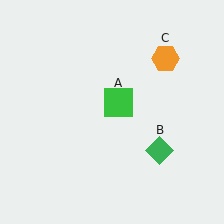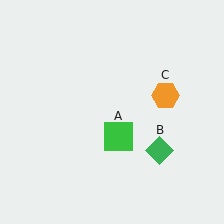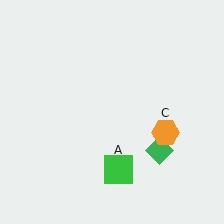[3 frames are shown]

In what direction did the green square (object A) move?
The green square (object A) moved down.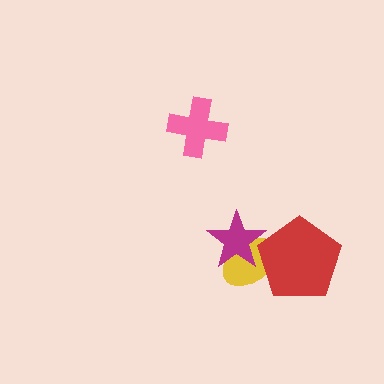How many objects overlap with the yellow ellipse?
2 objects overlap with the yellow ellipse.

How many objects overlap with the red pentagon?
2 objects overlap with the red pentagon.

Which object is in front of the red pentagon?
The magenta star is in front of the red pentagon.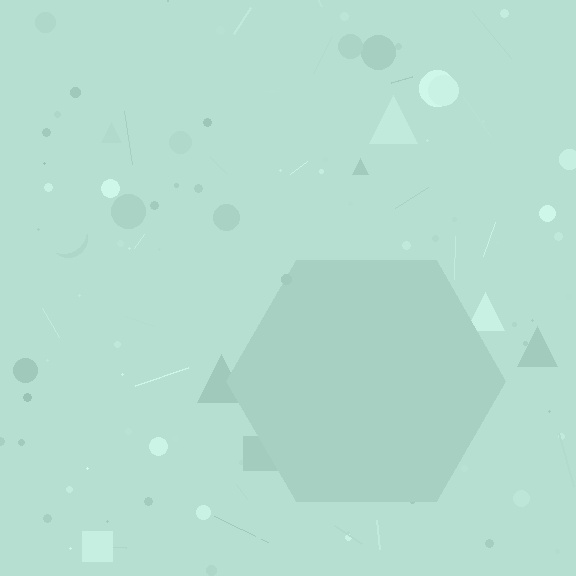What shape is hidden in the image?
A hexagon is hidden in the image.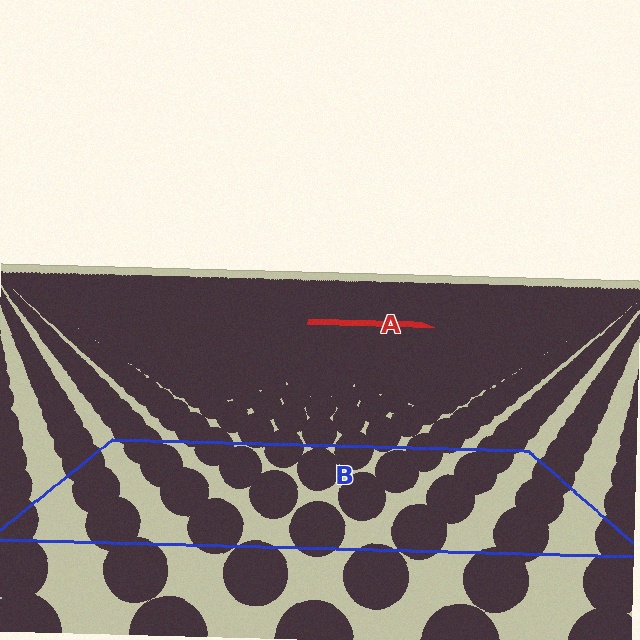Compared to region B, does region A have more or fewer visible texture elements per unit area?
Region A has more texture elements per unit area — they are packed more densely because it is farther away.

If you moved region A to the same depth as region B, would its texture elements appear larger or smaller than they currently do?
They would appear larger. At a closer depth, the same texture elements are projected at a bigger on-screen size.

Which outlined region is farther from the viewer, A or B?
Region A is farther from the viewer — the texture elements inside it appear smaller and more densely packed.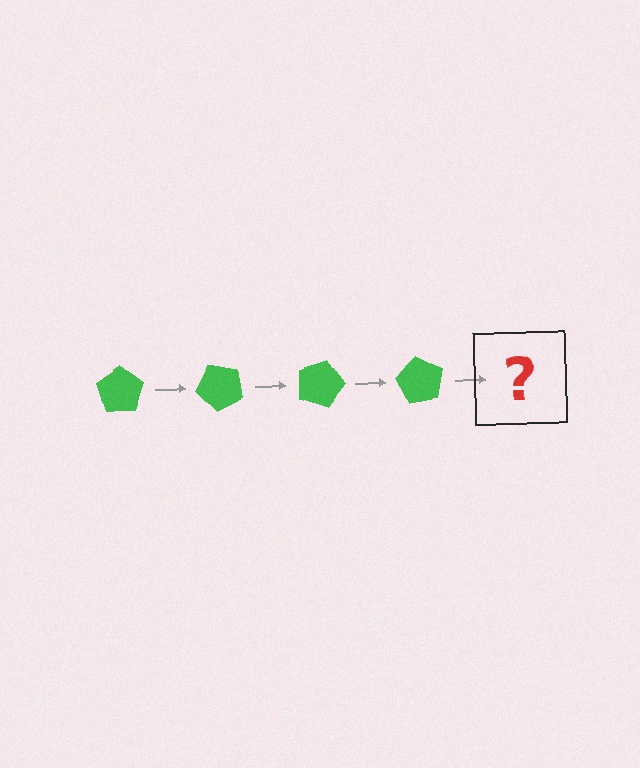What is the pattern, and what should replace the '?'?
The pattern is that the pentagon rotates 45 degrees each step. The '?' should be a green pentagon rotated 180 degrees.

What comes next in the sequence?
The next element should be a green pentagon rotated 180 degrees.